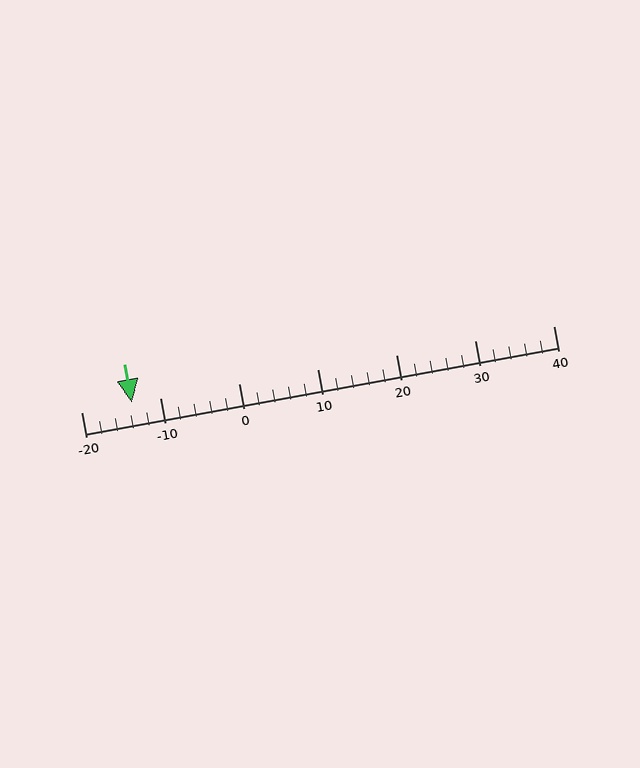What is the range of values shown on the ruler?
The ruler shows values from -20 to 40.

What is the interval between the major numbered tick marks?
The major tick marks are spaced 10 units apart.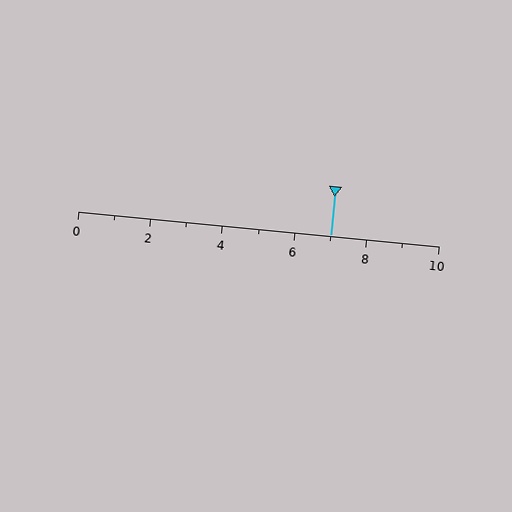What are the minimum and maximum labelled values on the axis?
The axis runs from 0 to 10.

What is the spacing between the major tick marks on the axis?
The major ticks are spaced 2 apart.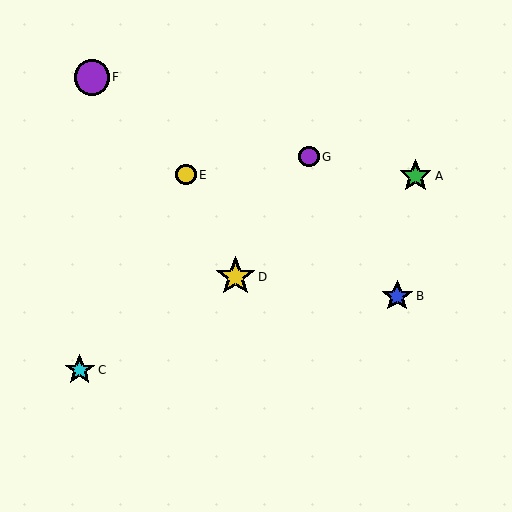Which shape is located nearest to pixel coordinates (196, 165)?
The yellow circle (labeled E) at (186, 175) is nearest to that location.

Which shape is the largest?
The yellow star (labeled D) is the largest.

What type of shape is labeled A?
Shape A is a green star.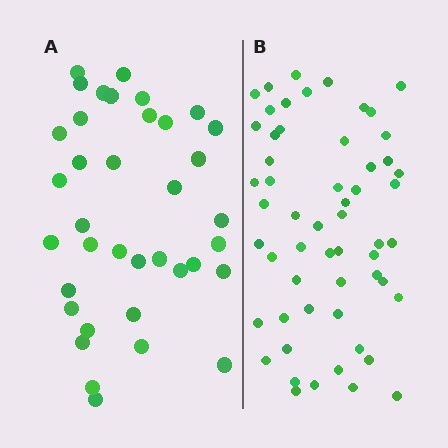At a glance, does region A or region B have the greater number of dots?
Region B (the right region) has more dots.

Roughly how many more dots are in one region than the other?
Region B has approximately 20 more dots than region A.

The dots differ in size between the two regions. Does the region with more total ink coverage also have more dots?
No. Region A has more total ink coverage because its dots are larger, but region B actually contains more individual dots. Total area can be misleading — the number of items is what matters here.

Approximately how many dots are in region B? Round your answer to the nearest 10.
About 60 dots. (The exact count is 56, which rounds to 60.)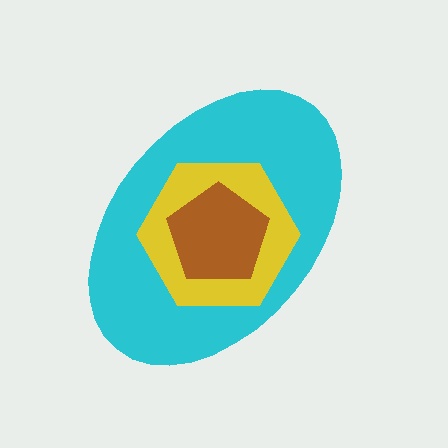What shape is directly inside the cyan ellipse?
The yellow hexagon.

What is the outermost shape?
The cyan ellipse.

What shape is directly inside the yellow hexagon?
The brown pentagon.